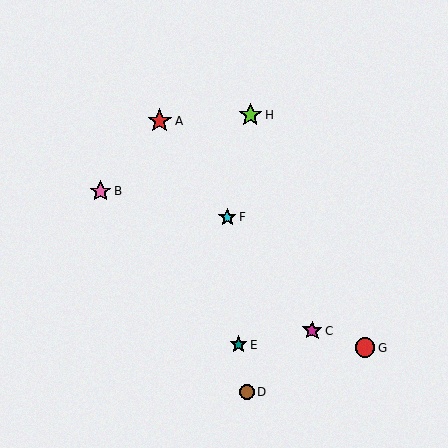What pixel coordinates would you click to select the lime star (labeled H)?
Click at (250, 115) to select the lime star H.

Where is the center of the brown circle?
The center of the brown circle is at (247, 392).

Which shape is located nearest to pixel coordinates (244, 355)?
The teal star (labeled E) at (239, 345) is nearest to that location.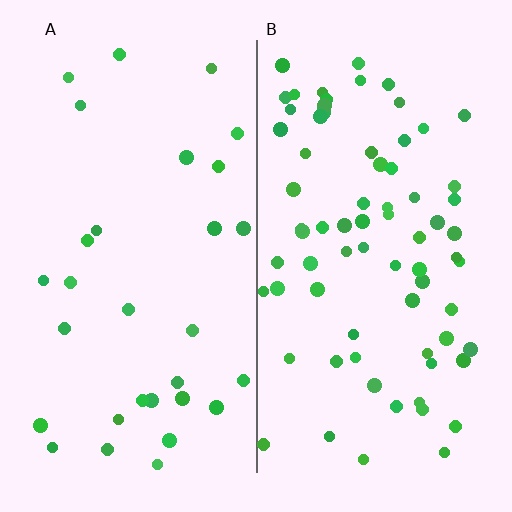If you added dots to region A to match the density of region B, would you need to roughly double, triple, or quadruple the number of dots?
Approximately double.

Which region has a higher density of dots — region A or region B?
B (the right).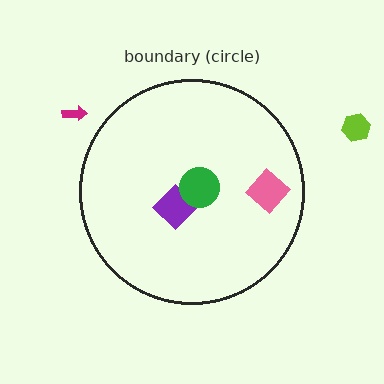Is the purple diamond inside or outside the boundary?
Inside.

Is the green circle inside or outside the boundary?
Inside.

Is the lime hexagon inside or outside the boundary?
Outside.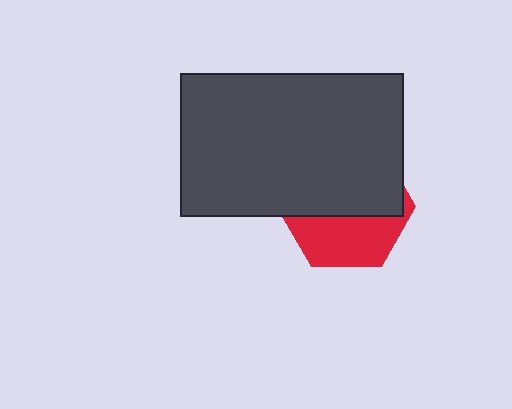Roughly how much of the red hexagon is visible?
A small part of it is visible (roughly 40%).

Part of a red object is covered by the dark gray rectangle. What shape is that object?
It is a hexagon.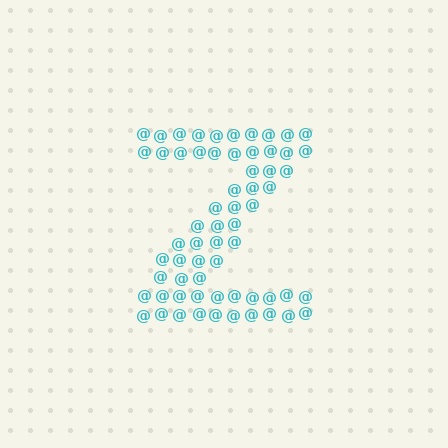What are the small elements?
The small elements are at signs.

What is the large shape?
The large shape is the letter Z.